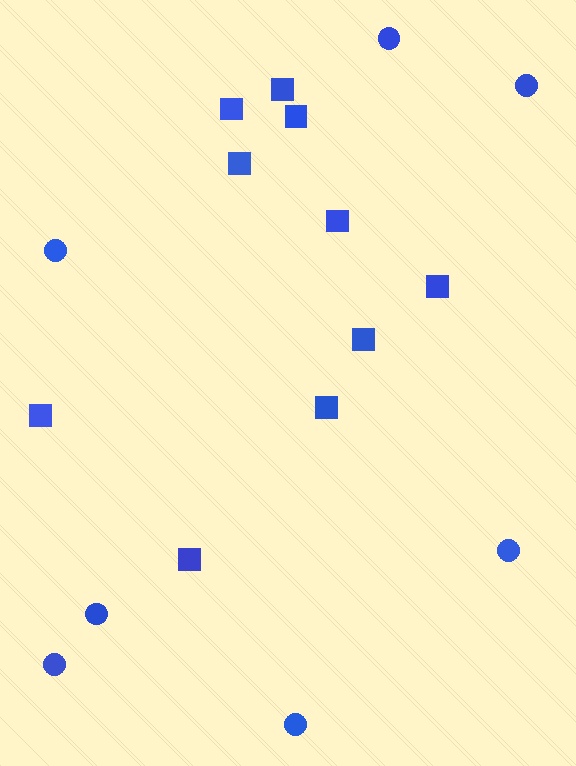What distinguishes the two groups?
There are 2 groups: one group of squares (10) and one group of circles (7).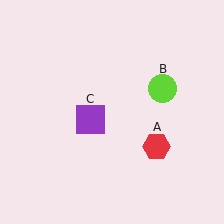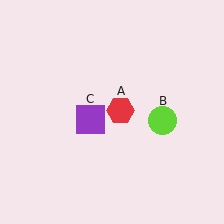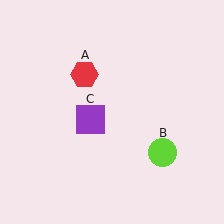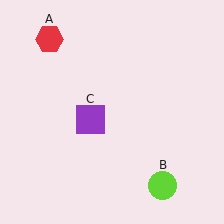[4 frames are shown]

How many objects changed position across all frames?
2 objects changed position: red hexagon (object A), lime circle (object B).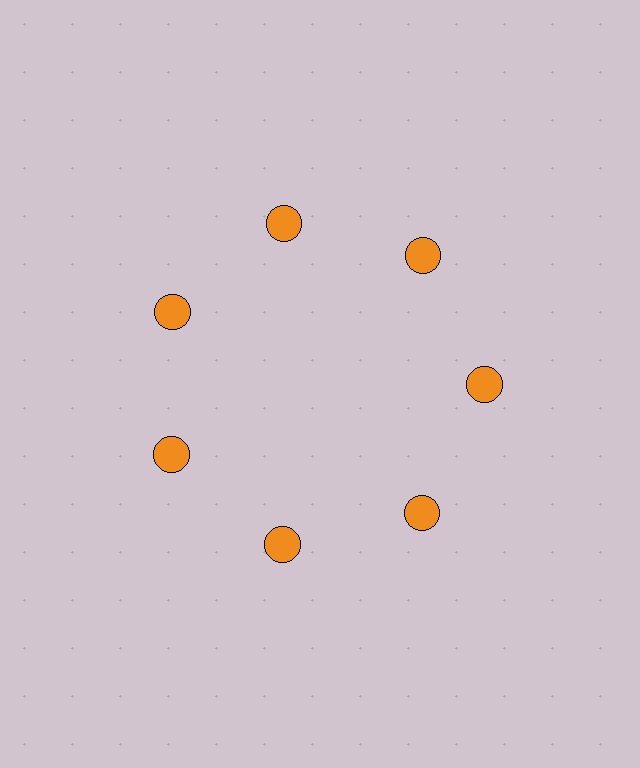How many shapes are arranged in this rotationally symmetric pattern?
There are 7 shapes, arranged in 7 groups of 1.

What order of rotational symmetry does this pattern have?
This pattern has 7-fold rotational symmetry.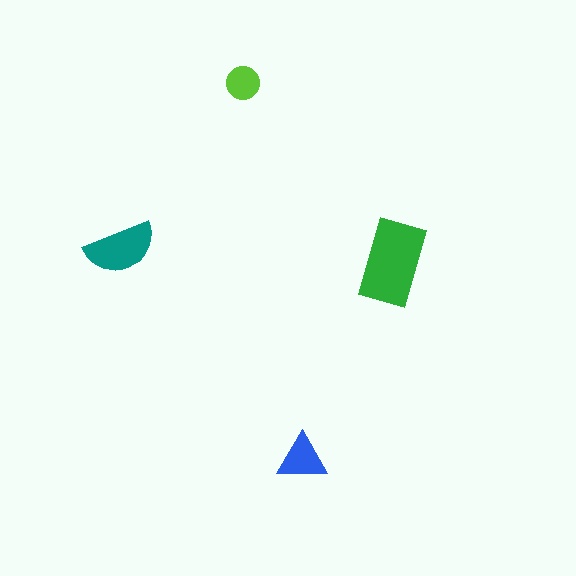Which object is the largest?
The green rectangle.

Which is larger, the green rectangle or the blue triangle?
The green rectangle.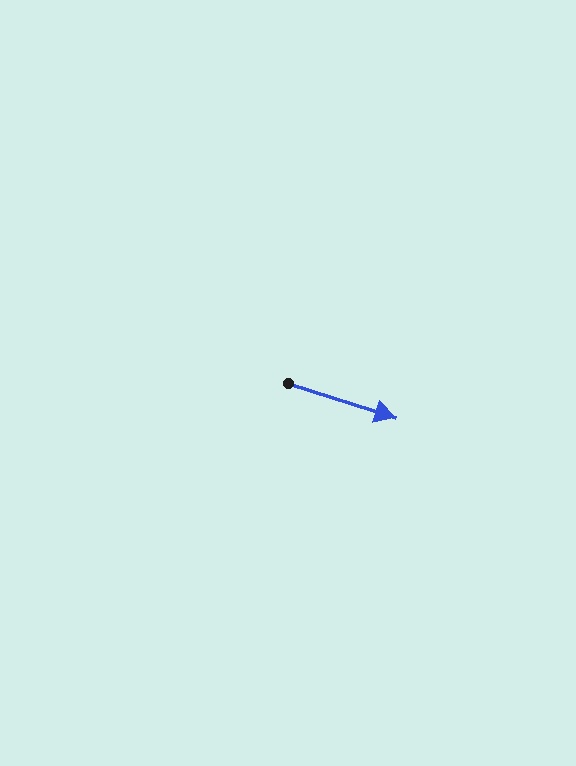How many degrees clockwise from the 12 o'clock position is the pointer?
Approximately 108 degrees.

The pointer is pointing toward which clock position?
Roughly 4 o'clock.